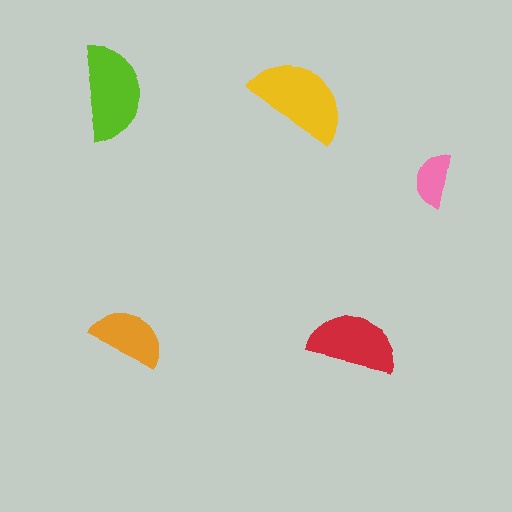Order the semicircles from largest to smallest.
the yellow one, the lime one, the red one, the orange one, the pink one.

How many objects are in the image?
There are 5 objects in the image.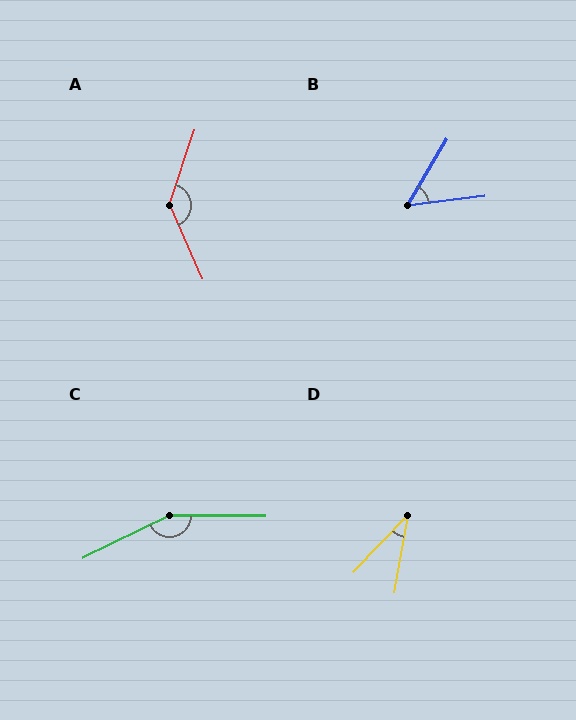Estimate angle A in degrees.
Approximately 138 degrees.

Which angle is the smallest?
D, at approximately 33 degrees.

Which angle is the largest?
C, at approximately 154 degrees.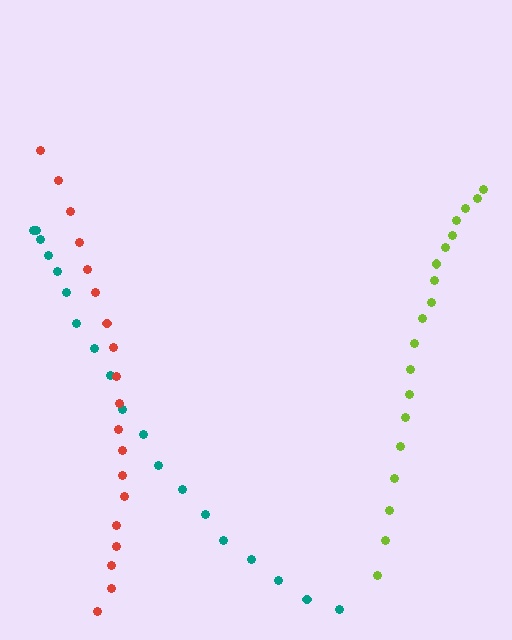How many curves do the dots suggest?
There are 3 distinct paths.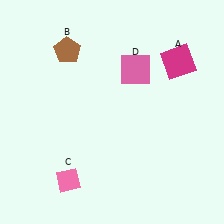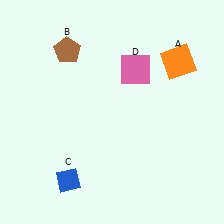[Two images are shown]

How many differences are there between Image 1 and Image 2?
There are 2 differences between the two images.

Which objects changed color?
A changed from magenta to orange. C changed from pink to blue.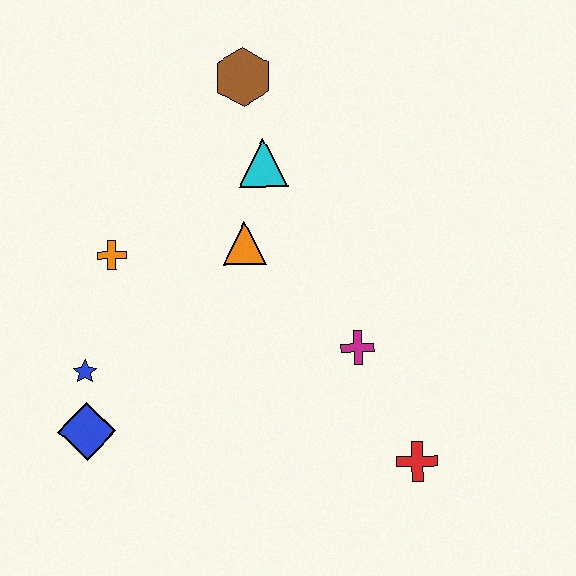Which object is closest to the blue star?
The blue diamond is closest to the blue star.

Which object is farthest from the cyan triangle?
The red cross is farthest from the cyan triangle.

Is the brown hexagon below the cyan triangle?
No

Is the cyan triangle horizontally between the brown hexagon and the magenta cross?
Yes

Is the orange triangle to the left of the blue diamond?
No